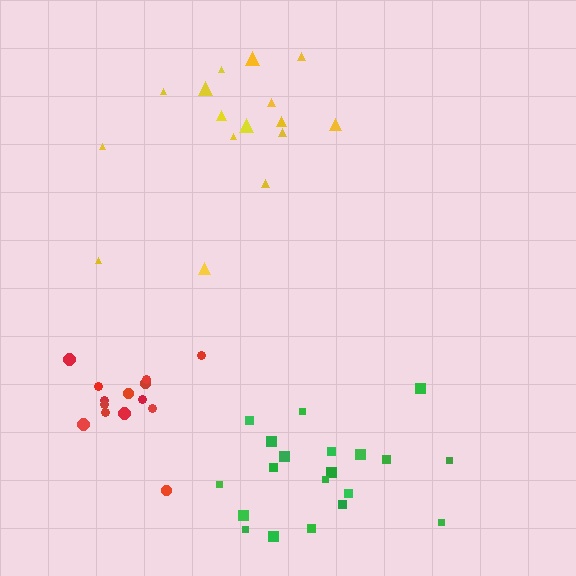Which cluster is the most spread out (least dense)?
Yellow.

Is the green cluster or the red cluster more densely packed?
Red.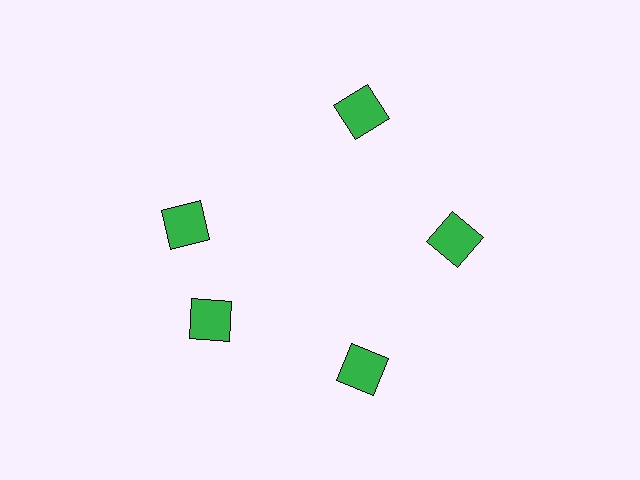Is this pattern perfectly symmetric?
No. The 5 green squares are arranged in a ring, but one element near the 10 o'clock position is rotated out of alignment along the ring, breaking the 5-fold rotational symmetry.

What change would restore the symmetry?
The symmetry would be restored by rotating it back into even spacing with its neighbors so that all 5 squares sit at equal angles and equal distance from the center.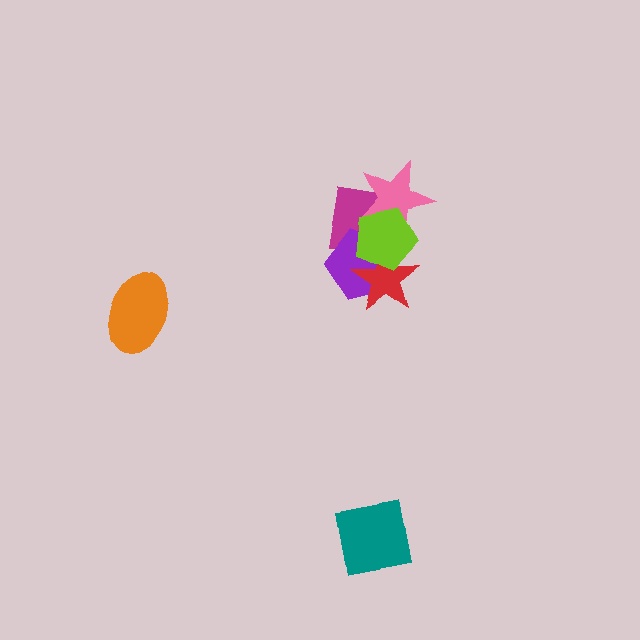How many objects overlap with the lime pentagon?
4 objects overlap with the lime pentagon.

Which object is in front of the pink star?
The lime pentagon is in front of the pink star.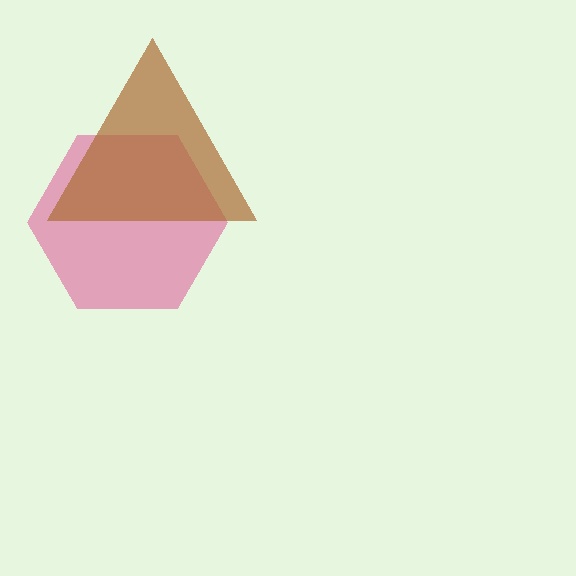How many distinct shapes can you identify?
There are 2 distinct shapes: a pink hexagon, a brown triangle.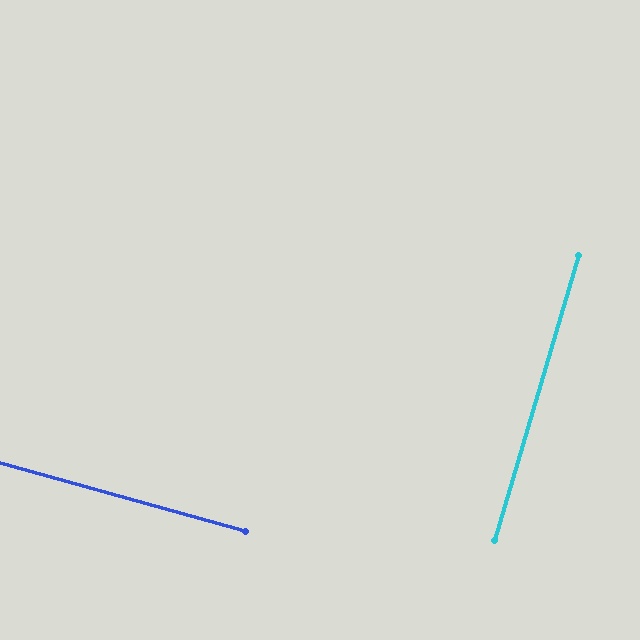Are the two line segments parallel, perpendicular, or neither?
Perpendicular — they meet at approximately 89°.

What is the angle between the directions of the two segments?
Approximately 89 degrees.